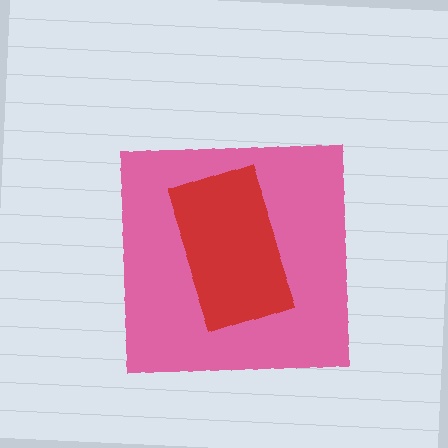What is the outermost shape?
The pink square.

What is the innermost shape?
The red rectangle.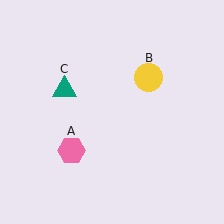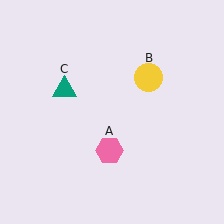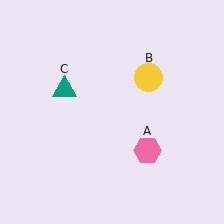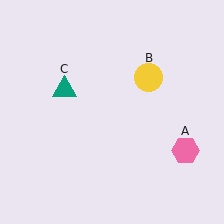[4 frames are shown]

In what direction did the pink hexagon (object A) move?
The pink hexagon (object A) moved right.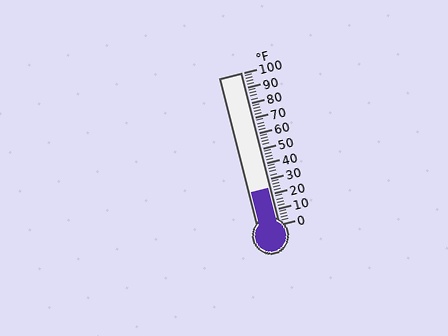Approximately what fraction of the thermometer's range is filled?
The thermometer is filled to approximately 25% of its range.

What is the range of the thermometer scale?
The thermometer scale ranges from 0°F to 100°F.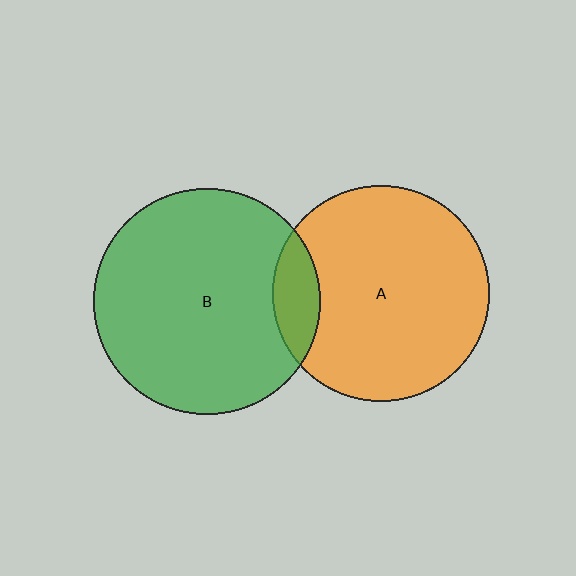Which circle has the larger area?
Circle B (green).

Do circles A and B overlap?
Yes.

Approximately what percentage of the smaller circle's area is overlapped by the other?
Approximately 10%.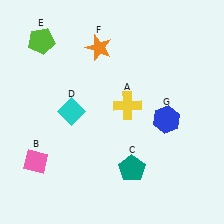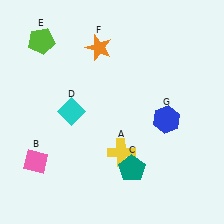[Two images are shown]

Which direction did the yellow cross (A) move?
The yellow cross (A) moved down.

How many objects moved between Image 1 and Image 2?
1 object moved between the two images.